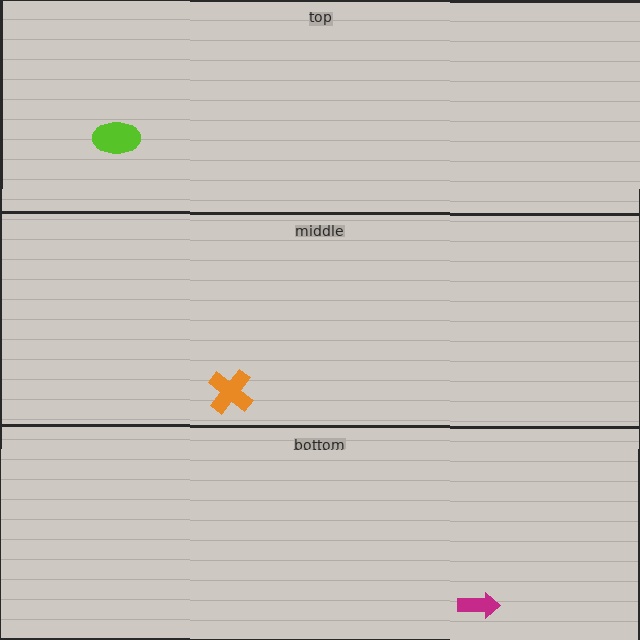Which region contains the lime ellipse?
The top region.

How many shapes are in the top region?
1.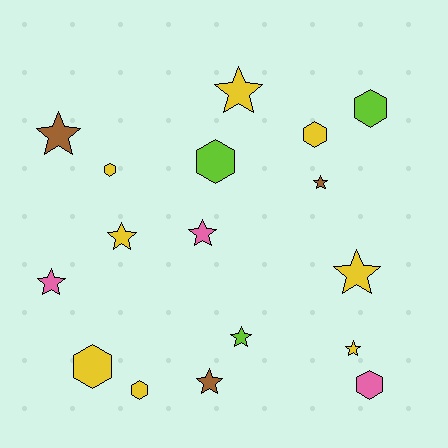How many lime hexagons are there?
There are 2 lime hexagons.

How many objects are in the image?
There are 17 objects.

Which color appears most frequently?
Yellow, with 8 objects.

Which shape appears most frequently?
Star, with 10 objects.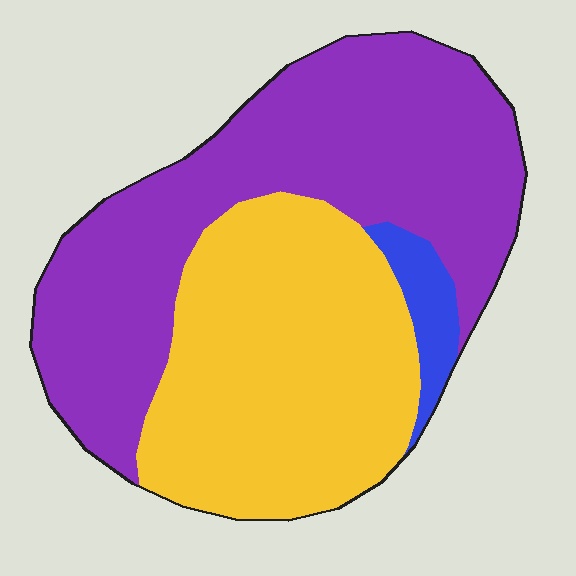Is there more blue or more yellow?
Yellow.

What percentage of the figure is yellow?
Yellow covers 43% of the figure.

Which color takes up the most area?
Purple, at roughly 50%.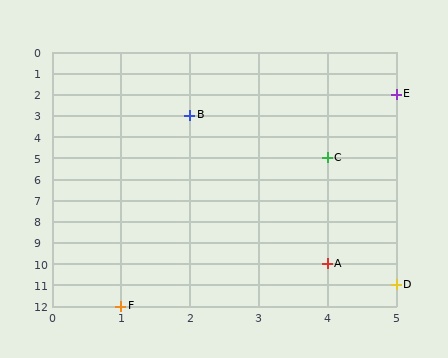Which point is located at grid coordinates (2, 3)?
Point B is at (2, 3).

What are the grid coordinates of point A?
Point A is at grid coordinates (4, 10).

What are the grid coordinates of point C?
Point C is at grid coordinates (4, 5).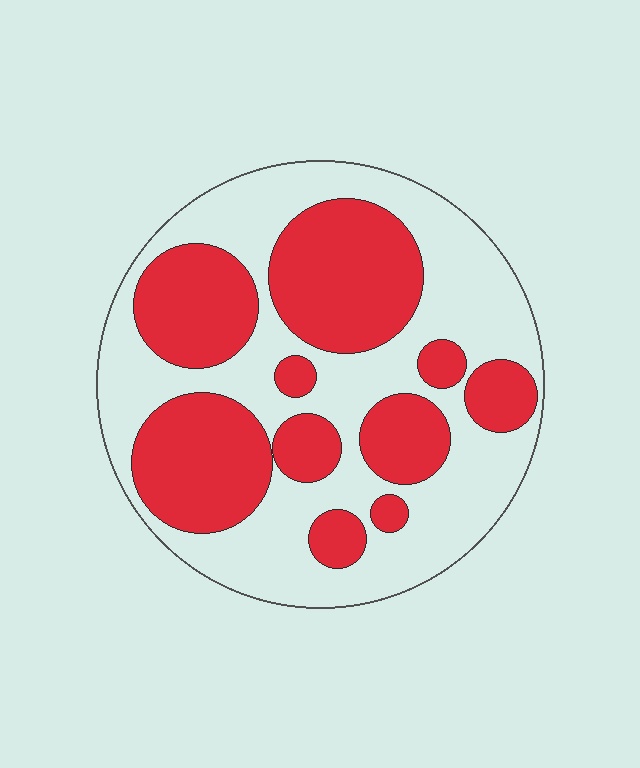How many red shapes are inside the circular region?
10.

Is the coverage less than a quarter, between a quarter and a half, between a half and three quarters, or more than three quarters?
Between a quarter and a half.